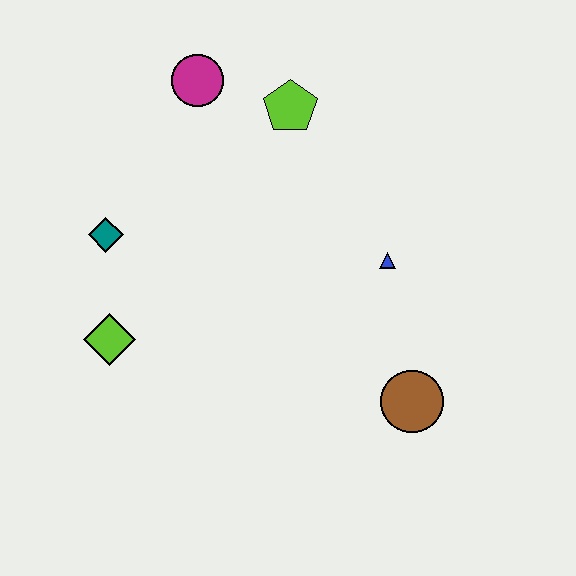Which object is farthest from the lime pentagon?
The brown circle is farthest from the lime pentagon.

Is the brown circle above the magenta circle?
No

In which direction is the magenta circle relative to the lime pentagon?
The magenta circle is to the left of the lime pentagon.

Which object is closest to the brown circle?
The blue triangle is closest to the brown circle.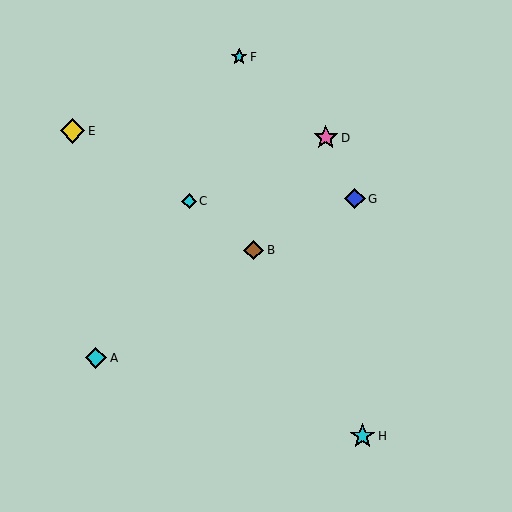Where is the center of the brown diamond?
The center of the brown diamond is at (254, 250).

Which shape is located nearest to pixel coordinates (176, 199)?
The cyan diamond (labeled C) at (189, 201) is nearest to that location.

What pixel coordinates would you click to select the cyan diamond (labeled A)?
Click at (96, 358) to select the cyan diamond A.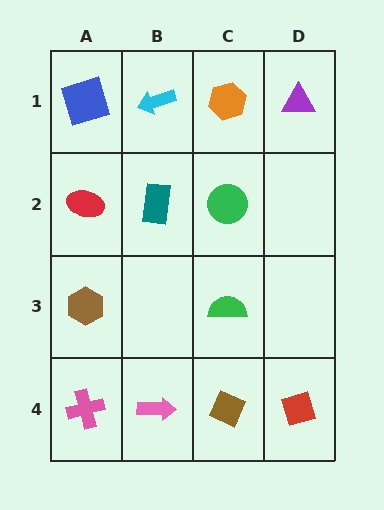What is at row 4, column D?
A red diamond.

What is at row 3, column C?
A green semicircle.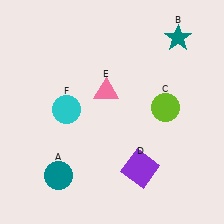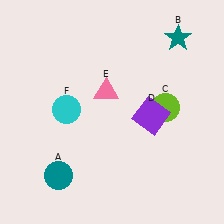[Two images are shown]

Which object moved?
The purple square (D) moved up.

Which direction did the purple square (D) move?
The purple square (D) moved up.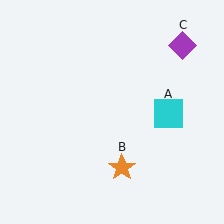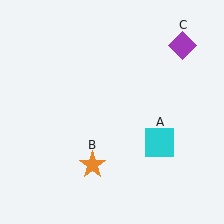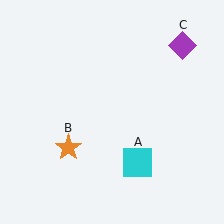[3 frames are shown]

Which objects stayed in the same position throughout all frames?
Purple diamond (object C) remained stationary.